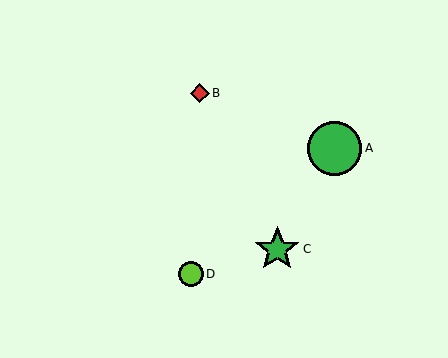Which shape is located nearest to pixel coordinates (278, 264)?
The green star (labeled C) at (277, 249) is nearest to that location.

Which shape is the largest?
The green circle (labeled A) is the largest.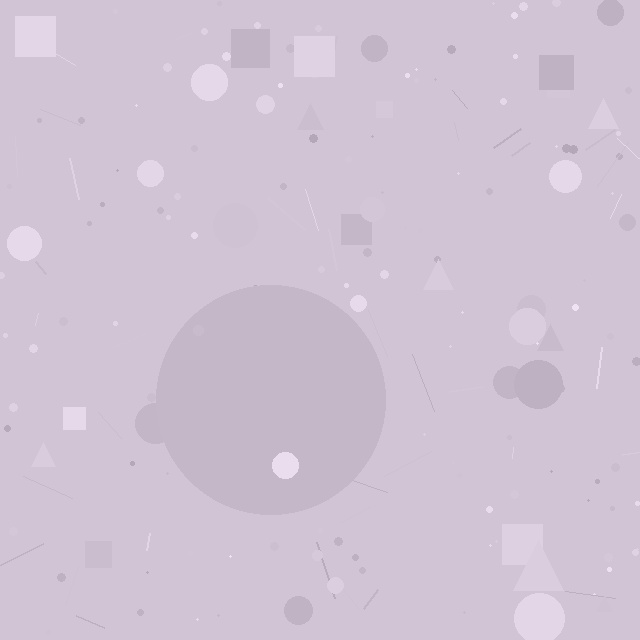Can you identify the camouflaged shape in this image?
The camouflaged shape is a circle.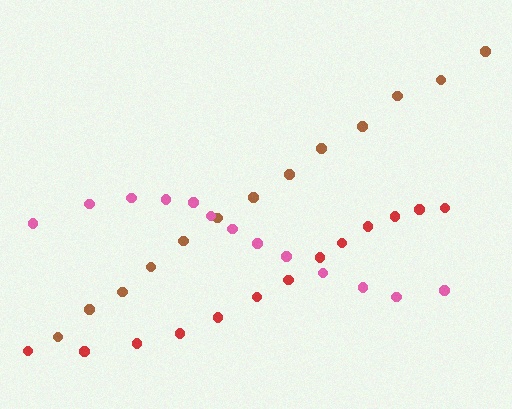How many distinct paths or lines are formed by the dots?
There are 3 distinct paths.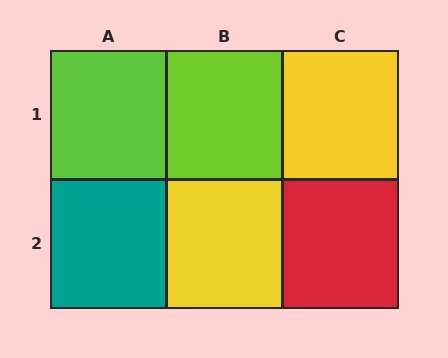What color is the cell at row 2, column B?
Yellow.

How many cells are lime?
2 cells are lime.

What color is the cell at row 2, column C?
Red.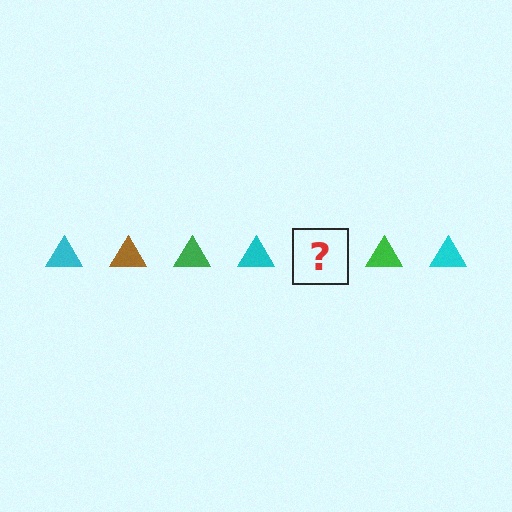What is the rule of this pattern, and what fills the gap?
The rule is that the pattern cycles through cyan, brown, green triangles. The gap should be filled with a brown triangle.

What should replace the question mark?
The question mark should be replaced with a brown triangle.